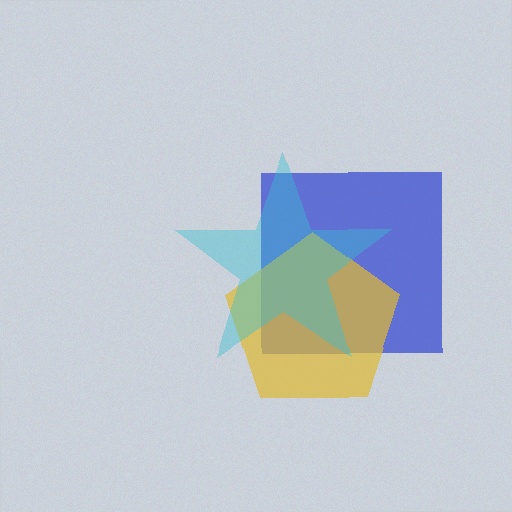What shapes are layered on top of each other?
The layered shapes are: a blue square, a yellow pentagon, a cyan star.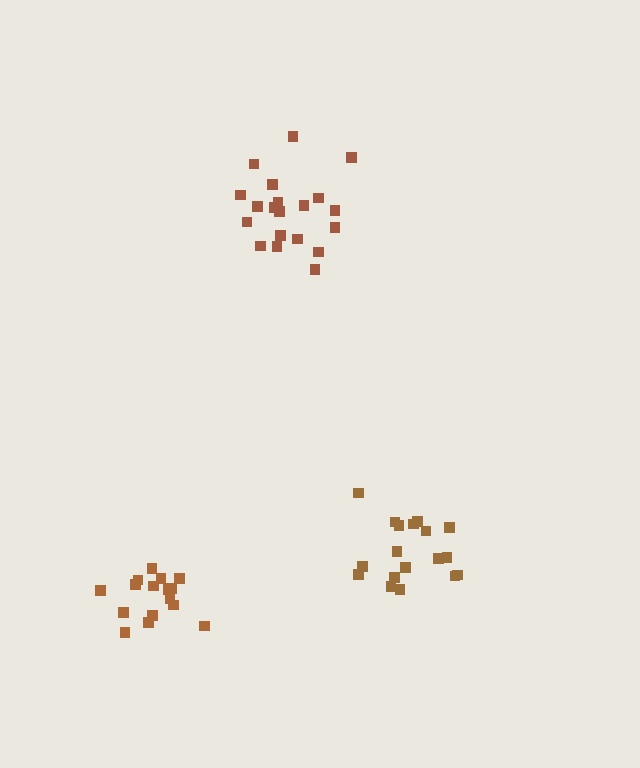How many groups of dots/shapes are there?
There are 3 groups.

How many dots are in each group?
Group 1: 16 dots, Group 2: 18 dots, Group 3: 20 dots (54 total).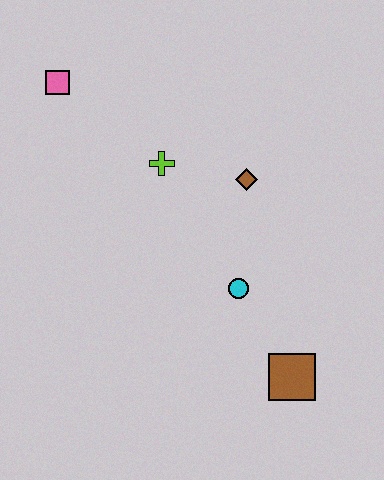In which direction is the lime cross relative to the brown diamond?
The lime cross is to the left of the brown diamond.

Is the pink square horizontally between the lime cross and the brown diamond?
No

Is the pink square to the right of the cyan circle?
No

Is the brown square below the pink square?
Yes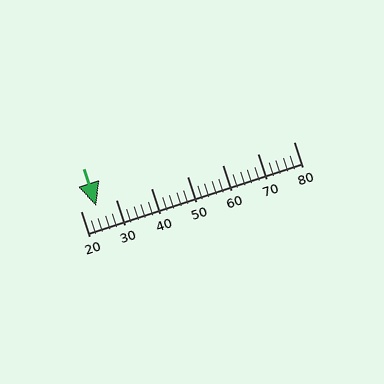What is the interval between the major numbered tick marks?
The major tick marks are spaced 10 units apart.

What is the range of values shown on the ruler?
The ruler shows values from 20 to 80.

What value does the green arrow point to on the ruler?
The green arrow points to approximately 24.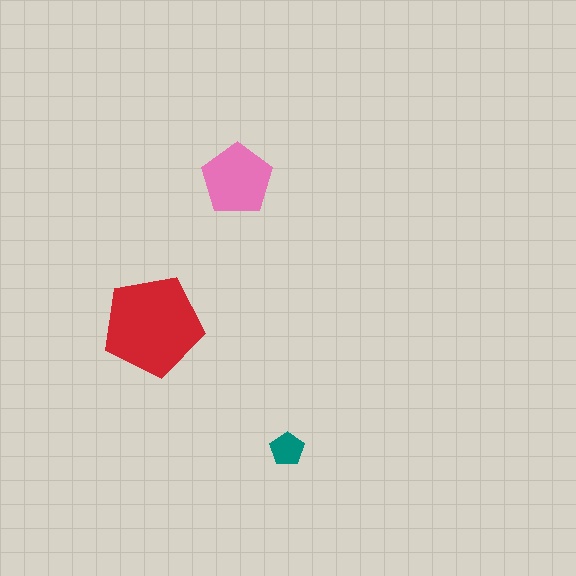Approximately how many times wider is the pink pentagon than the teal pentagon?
About 2 times wider.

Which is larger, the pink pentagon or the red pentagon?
The red one.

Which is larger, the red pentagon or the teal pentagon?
The red one.